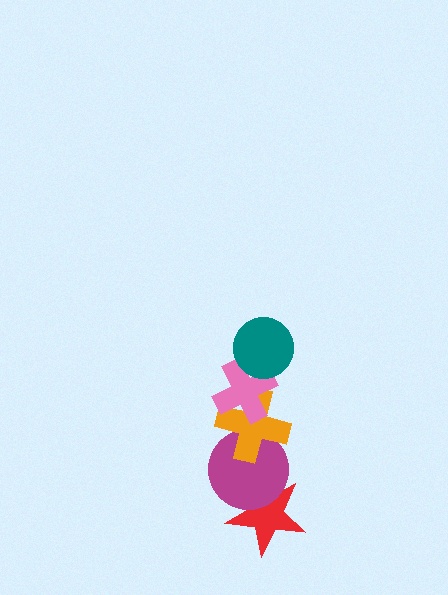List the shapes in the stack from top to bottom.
From top to bottom: the teal circle, the pink cross, the orange cross, the magenta circle, the red star.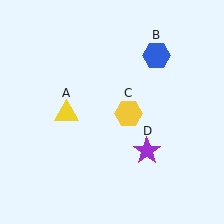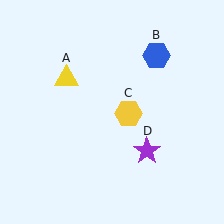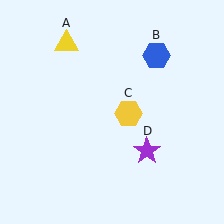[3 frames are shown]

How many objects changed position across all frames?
1 object changed position: yellow triangle (object A).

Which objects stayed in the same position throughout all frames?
Blue hexagon (object B) and yellow hexagon (object C) and purple star (object D) remained stationary.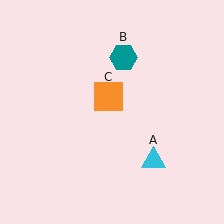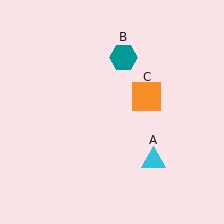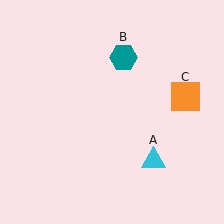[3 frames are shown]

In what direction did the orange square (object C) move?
The orange square (object C) moved right.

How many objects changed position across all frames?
1 object changed position: orange square (object C).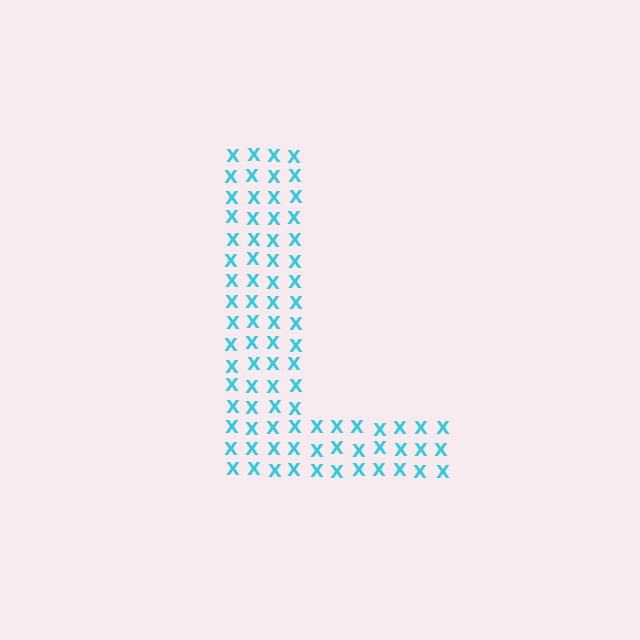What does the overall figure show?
The overall figure shows the letter L.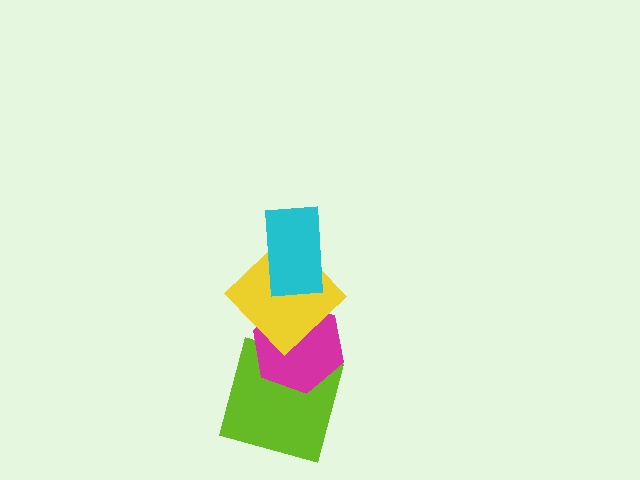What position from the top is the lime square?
The lime square is 4th from the top.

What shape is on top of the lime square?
The magenta hexagon is on top of the lime square.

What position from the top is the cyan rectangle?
The cyan rectangle is 1st from the top.